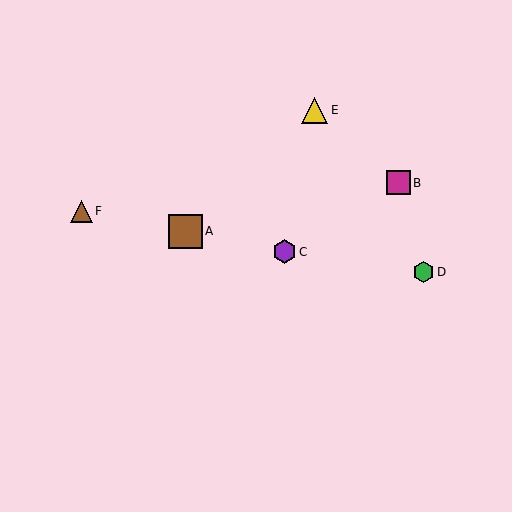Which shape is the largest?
The brown square (labeled A) is the largest.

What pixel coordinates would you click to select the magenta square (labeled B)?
Click at (398, 183) to select the magenta square B.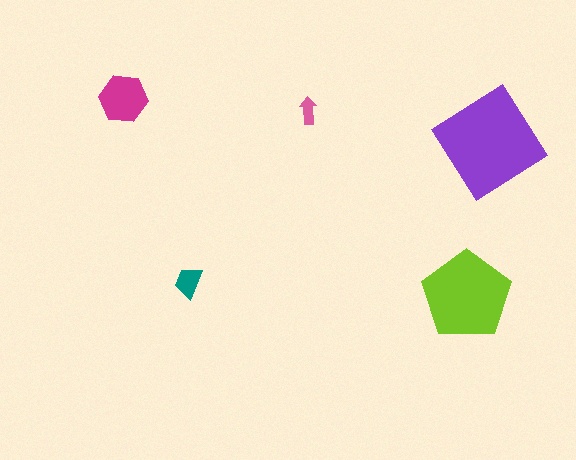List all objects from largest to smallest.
The purple diamond, the lime pentagon, the magenta hexagon, the teal trapezoid, the pink arrow.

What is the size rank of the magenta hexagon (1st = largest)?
3rd.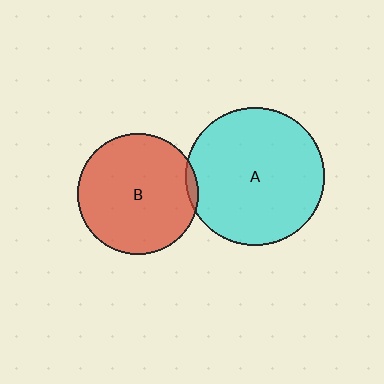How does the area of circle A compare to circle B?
Approximately 1.3 times.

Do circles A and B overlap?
Yes.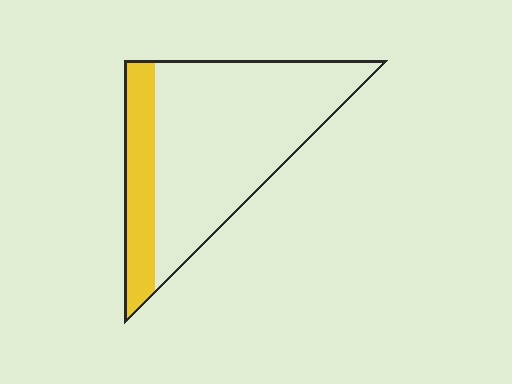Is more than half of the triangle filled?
No.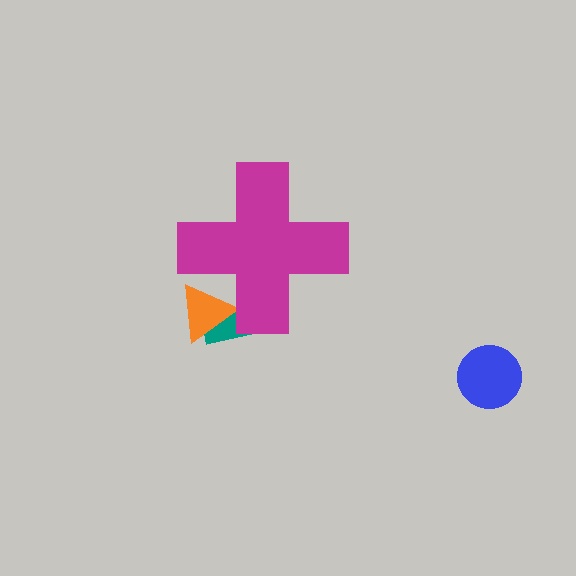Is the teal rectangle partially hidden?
Yes, the teal rectangle is partially hidden behind the magenta cross.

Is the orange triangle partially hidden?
Yes, the orange triangle is partially hidden behind the magenta cross.